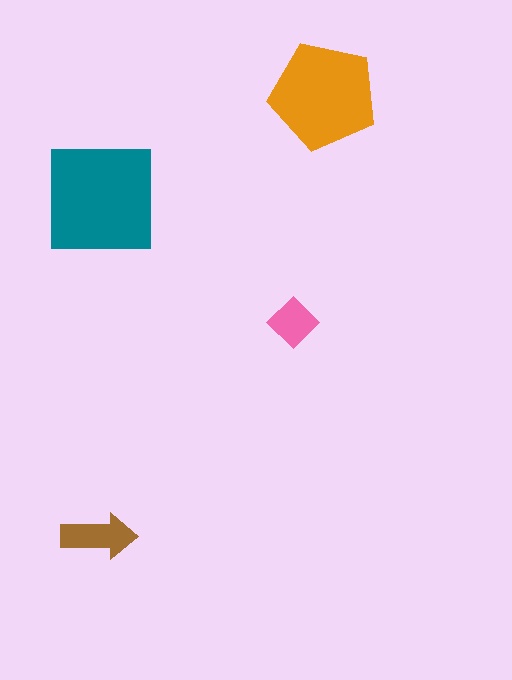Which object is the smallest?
The pink diamond.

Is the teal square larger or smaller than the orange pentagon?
Larger.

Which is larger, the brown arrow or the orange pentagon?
The orange pentagon.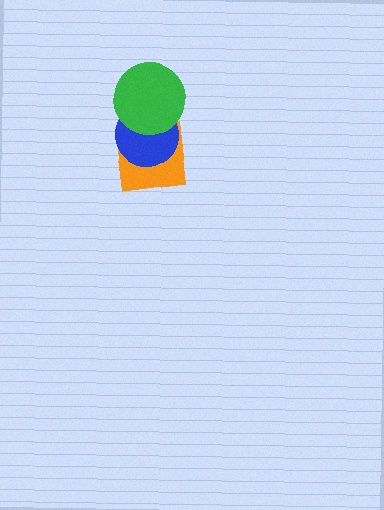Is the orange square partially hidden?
Yes, it is partially covered by another shape.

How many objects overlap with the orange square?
2 objects overlap with the orange square.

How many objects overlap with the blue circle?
2 objects overlap with the blue circle.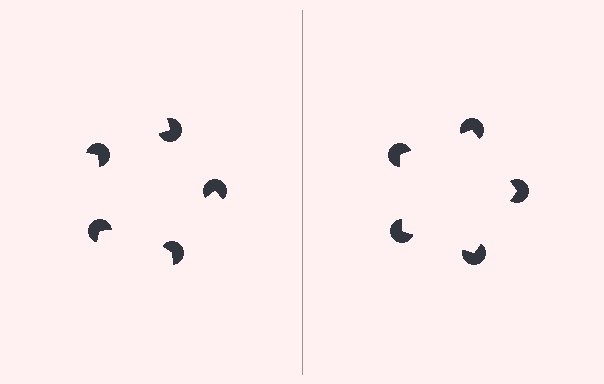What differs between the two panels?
The pac-man discs are positioned identically on both sides; only the wedge orientations differ. On the right they align to a pentagon; on the left they are misaligned.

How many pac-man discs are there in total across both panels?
10 — 5 on each side.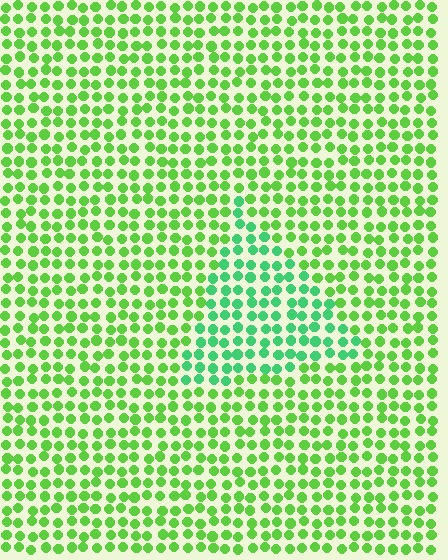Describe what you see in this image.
The image is filled with small lime elements in a uniform arrangement. A triangle-shaped region is visible where the elements are tinted to a slightly different hue, forming a subtle color boundary.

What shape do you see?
I see a triangle.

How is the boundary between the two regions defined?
The boundary is defined purely by a slight shift in hue (about 34 degrees). Spacing, size, and orientation are identical on both sides.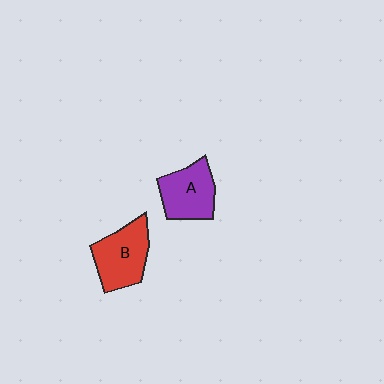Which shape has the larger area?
Shape B (red).